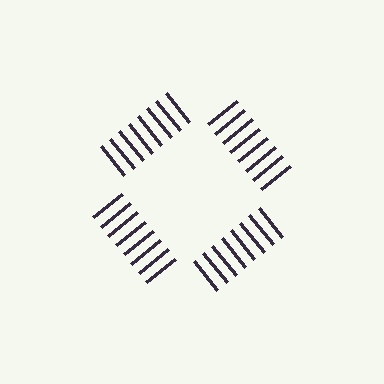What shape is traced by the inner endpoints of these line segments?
An illusory square — the line segments terminate on its edges but no continuous stroke is drawn.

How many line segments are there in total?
32 — 8 along each of the 4 edges.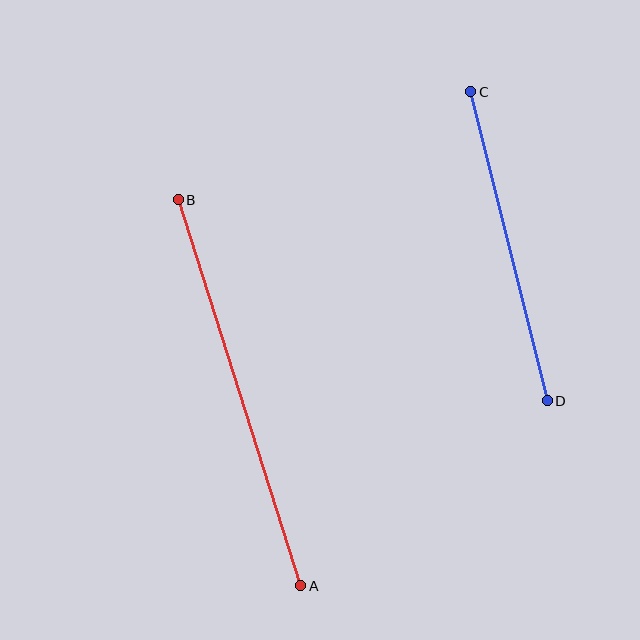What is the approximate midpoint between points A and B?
The midpoint is at approximately (240, 393) pixels.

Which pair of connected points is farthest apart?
Points A and B are farthest apart.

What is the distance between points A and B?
The distance is approximately 405 pixels.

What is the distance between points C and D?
The distance is approximately 318 pixels.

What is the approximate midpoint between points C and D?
The midpoint is at approximately (509, 246) pixels.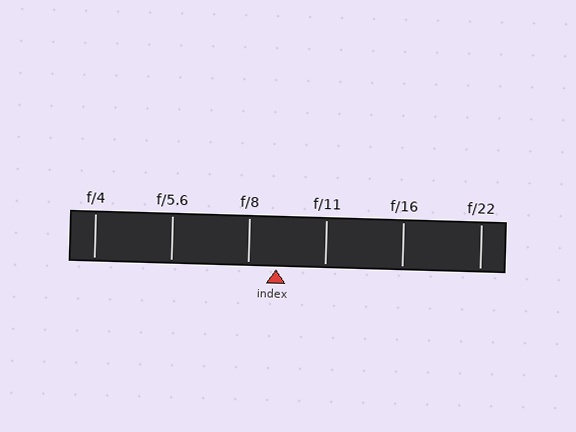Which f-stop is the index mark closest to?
The index mark is closest to f/8.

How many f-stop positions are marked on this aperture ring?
There are 6 f-stop positions marked.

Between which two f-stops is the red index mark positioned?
The index mark is between f/8 and f/11.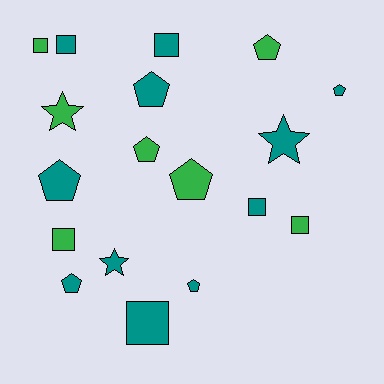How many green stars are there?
There is 1 green star.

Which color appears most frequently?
Teal, with 11 objects.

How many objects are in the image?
There are 18 objects.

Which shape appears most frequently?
Pentagon, with 8 objects.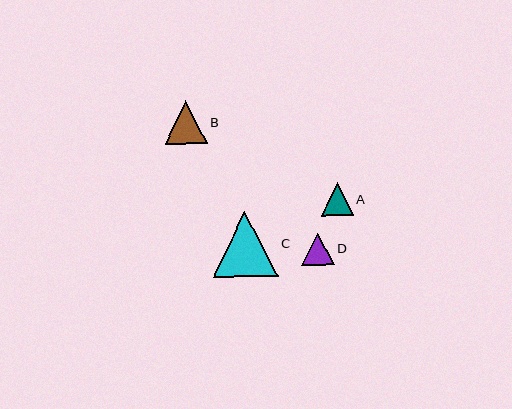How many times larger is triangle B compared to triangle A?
Triangle B is approximately 1.3 times the size of triangle A.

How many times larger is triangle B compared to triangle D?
Triangle B is approximately 1.3 times the size of triangle D.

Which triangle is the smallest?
Triangle A is the smallest with a size of approximately 32 pixels.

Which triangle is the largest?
Triangle C is the largest with a size of approximately 65 pixels.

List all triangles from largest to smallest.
From largest to smallest: C, B, D, A.